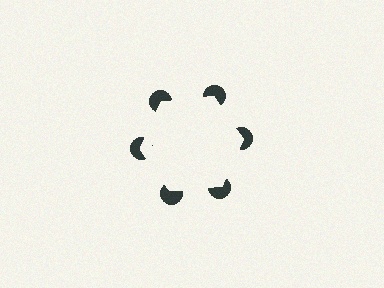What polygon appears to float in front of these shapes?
An illusory hexagon — its edges are inferred from the aligned wedge cuts in the pac-man discs, not physically drawn.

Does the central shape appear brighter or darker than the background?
It typically appears slightly brighter than the background, even though no actual brightness change is drawn.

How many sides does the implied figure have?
6 sides.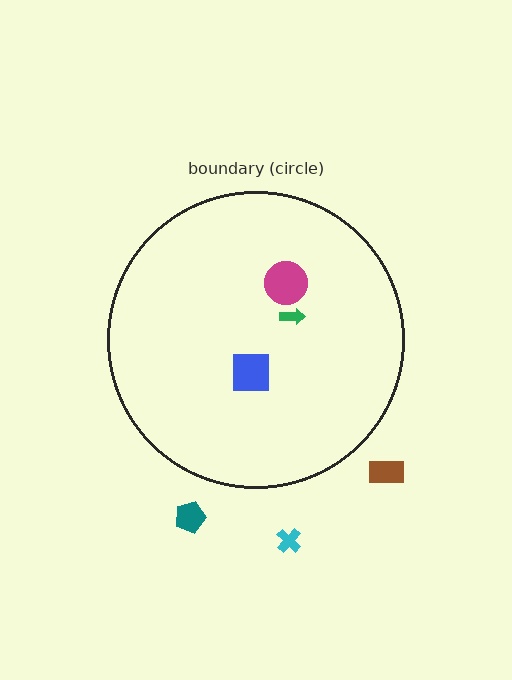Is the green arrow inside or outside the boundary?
Inside.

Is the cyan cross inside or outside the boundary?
Outside.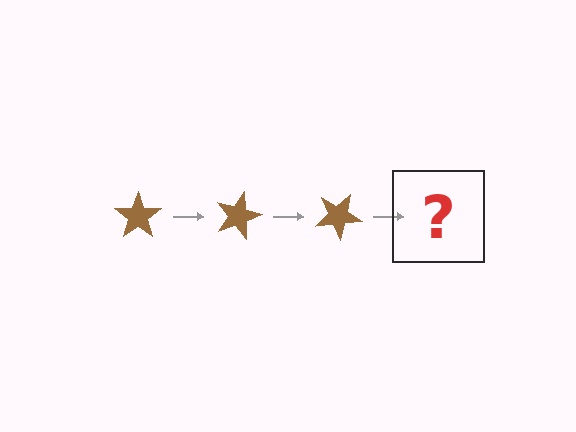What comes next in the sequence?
The next element should be a brown star rotated 45 degrees.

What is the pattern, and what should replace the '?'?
The pattern is that the star rotates 15 degrees each step. The '?' should be a brown star rotated 45 degrees.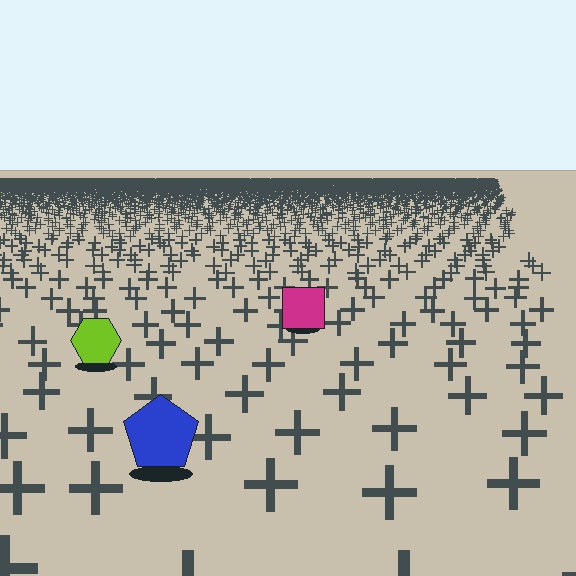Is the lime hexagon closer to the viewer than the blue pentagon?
No. The blue pentagon is closer — you can tell from the texture gradient: the ground texture is coarser near it.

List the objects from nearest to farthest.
From nearest to farthest: the blue pentagon, the lime hexagon, the magenta square.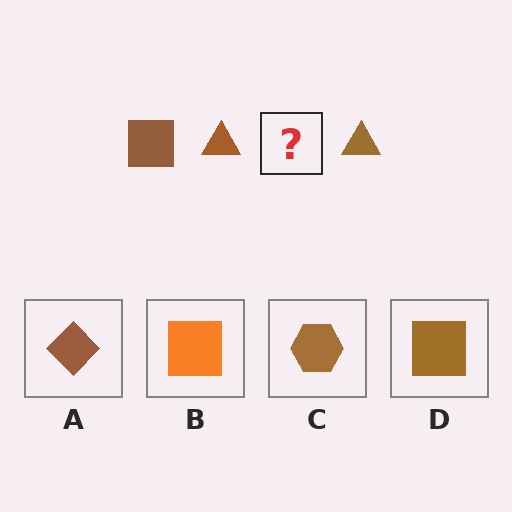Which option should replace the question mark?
Option D.